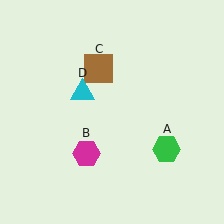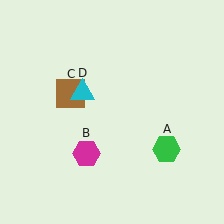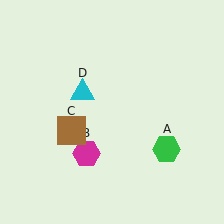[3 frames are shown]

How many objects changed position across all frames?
1 object changed position: brown square (object C).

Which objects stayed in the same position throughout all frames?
Green hexagon (object A) and magenta hexagon (object B) and cyan triangle (object D) remained stationary.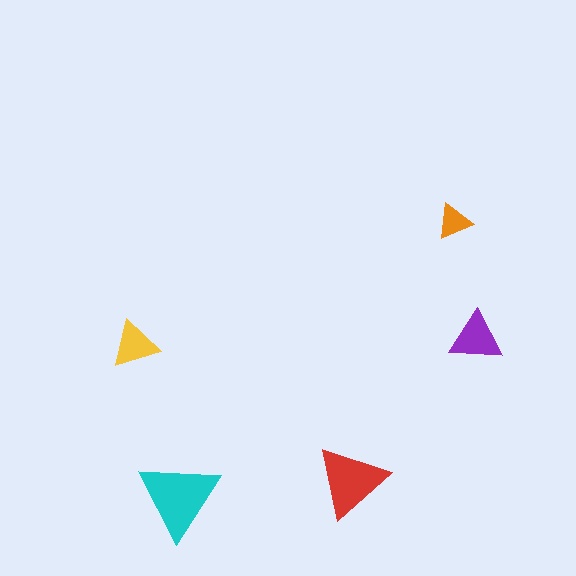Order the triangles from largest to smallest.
the cyan one, the red one, the purple one, the yellow one, the orange one.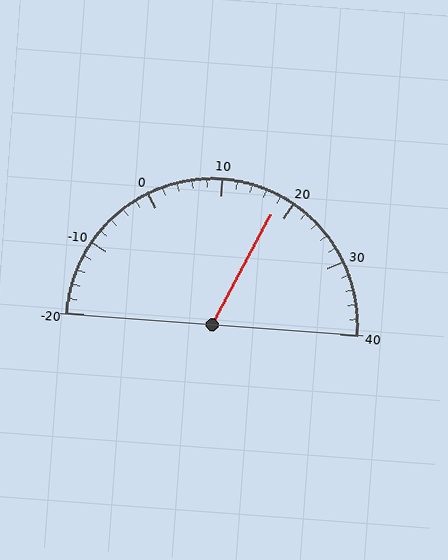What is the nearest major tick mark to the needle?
The nearest major tick mark is 20.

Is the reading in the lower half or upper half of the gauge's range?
The reading is in the upper half of the range (-20 to 40).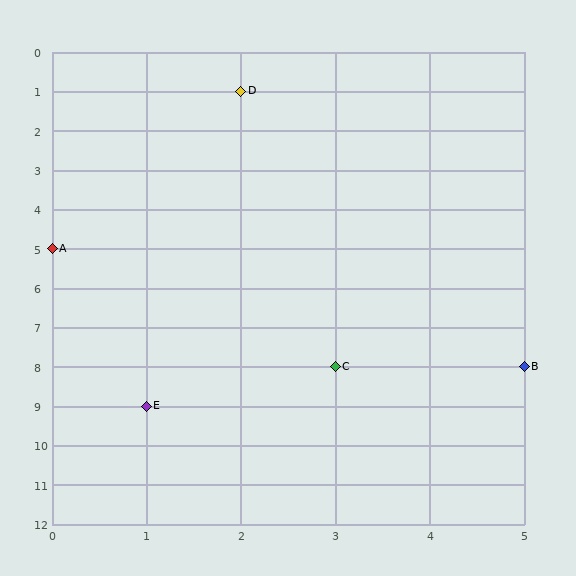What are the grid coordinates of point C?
Point C is at grid coordinates (3, 8).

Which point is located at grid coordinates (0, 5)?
Point A is at (0, 5).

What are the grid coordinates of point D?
Point D is at grid coordinates (2, 1).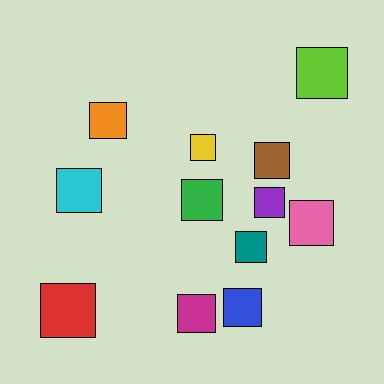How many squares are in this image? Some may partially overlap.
There are 12 squares.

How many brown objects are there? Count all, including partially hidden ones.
There is 1 brown object.